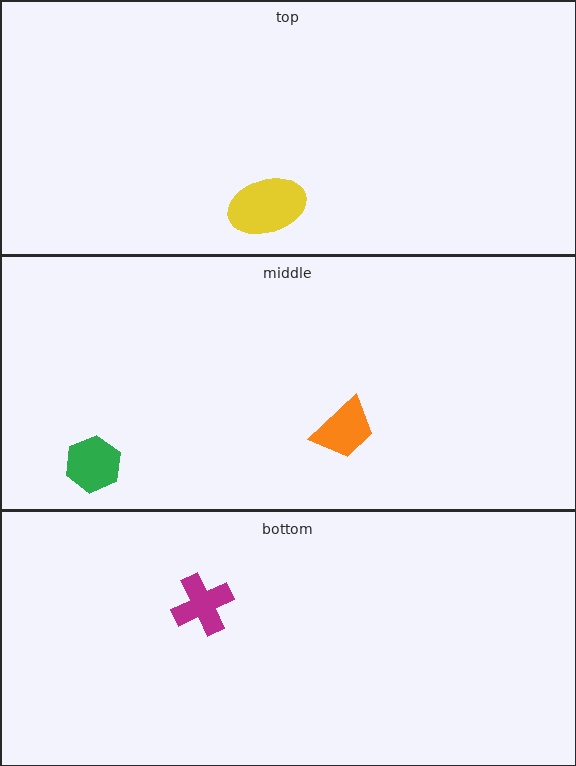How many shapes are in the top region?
1.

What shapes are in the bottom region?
The magenta cross.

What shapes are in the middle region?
The orange trapezoid, the green hexagon.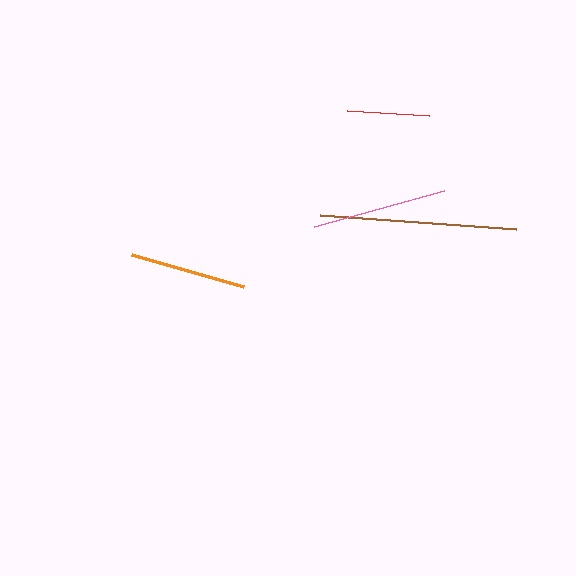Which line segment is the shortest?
The red line is the shortest at approximately 82 pixels.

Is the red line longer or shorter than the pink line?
The pink line is longer than the red line.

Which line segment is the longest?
The brown line is the longest at approximately 196 pixels.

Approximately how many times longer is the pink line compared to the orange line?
The pink line is approximately 1.2 times the length of the orange line.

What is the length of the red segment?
The red segment is approximately 82 pixels long.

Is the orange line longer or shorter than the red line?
The orange line is longer than the red line.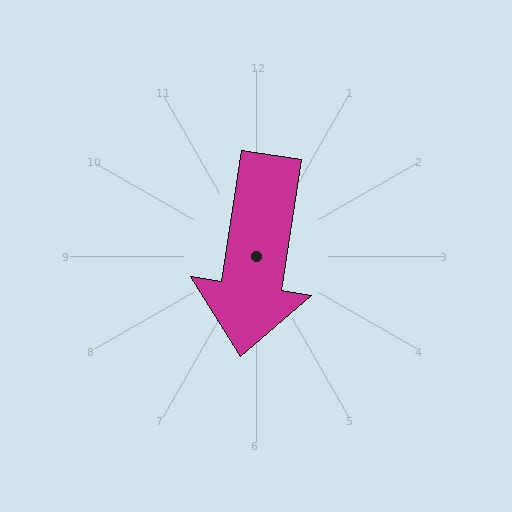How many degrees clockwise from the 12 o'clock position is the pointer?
Approximately 189 degrees.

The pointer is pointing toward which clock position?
Roughly 6 o'clock.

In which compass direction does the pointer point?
South.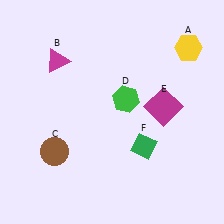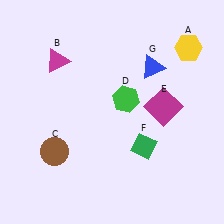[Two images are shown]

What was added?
A blue triangle (G) was added in Image 2.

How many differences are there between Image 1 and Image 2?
There is 1 difference between the two images.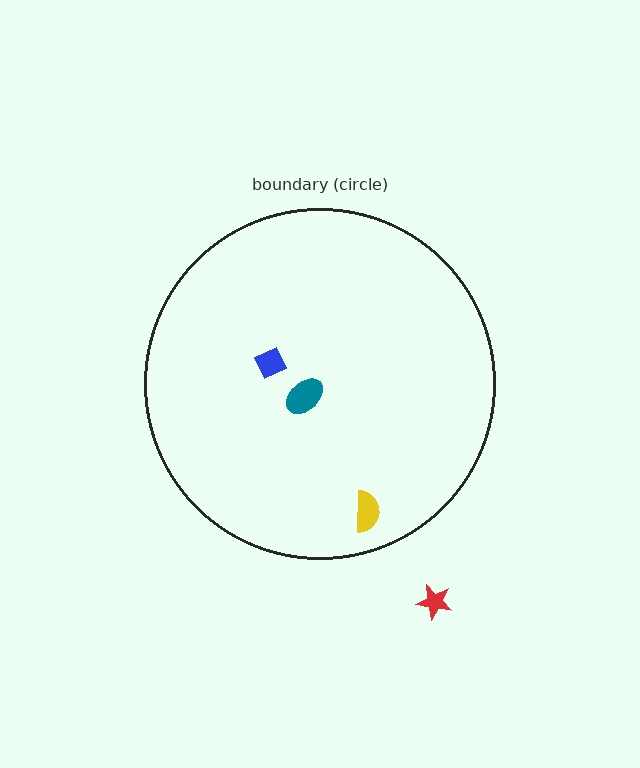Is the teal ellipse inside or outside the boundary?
Inside.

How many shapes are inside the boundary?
3 inside, 1 outside.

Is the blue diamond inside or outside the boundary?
Inside.